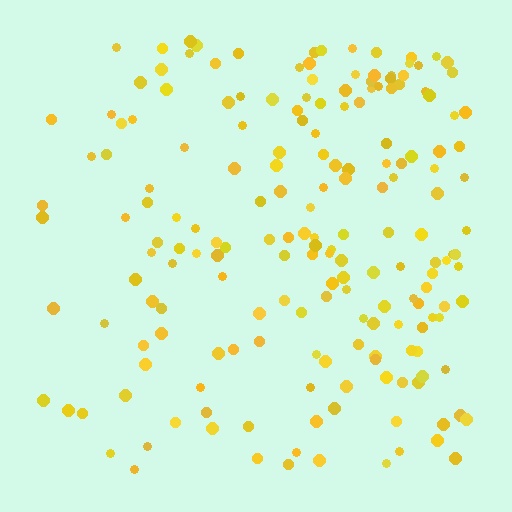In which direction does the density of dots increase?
From left to right, with the right side densest.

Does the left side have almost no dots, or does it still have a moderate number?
Still a moderate number, just noticeably fewer than the right.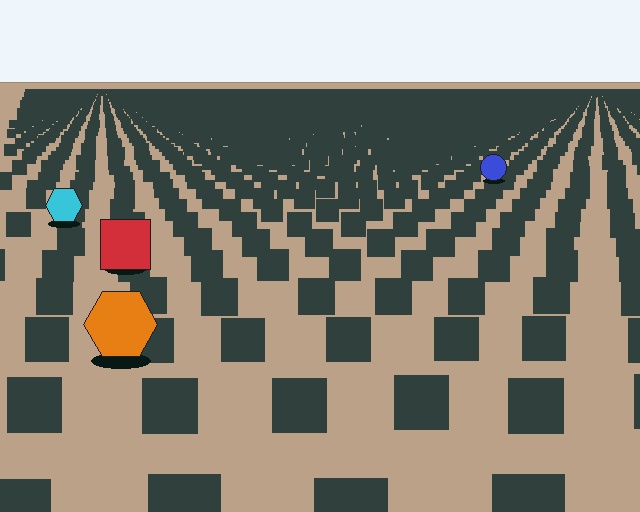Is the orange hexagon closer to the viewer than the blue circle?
Yes. The orange hexagon is closer — you can tell from the texture gradient: the ground texture is coarser near it.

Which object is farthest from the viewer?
The blue circle is farthest from the viewer. It appears smaller and the ground texture around it is denser.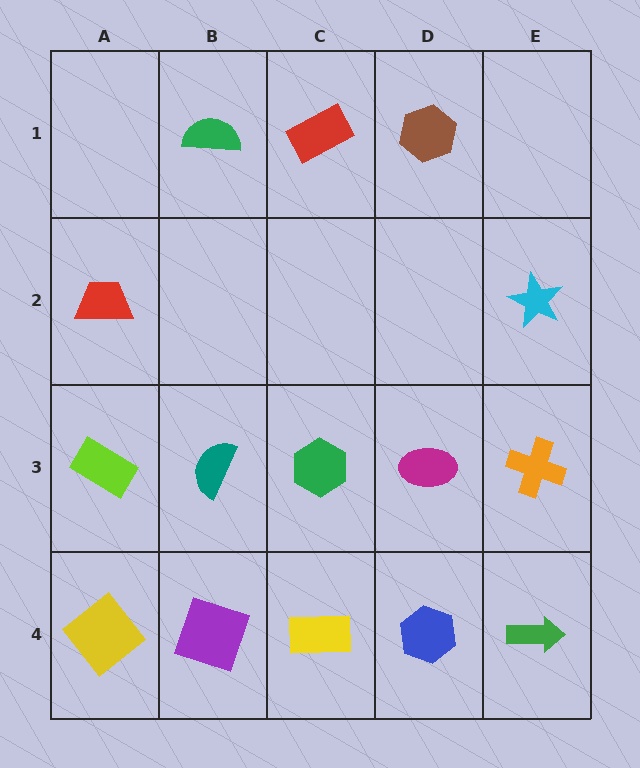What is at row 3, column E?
An orange cross.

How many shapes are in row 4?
5 shapes.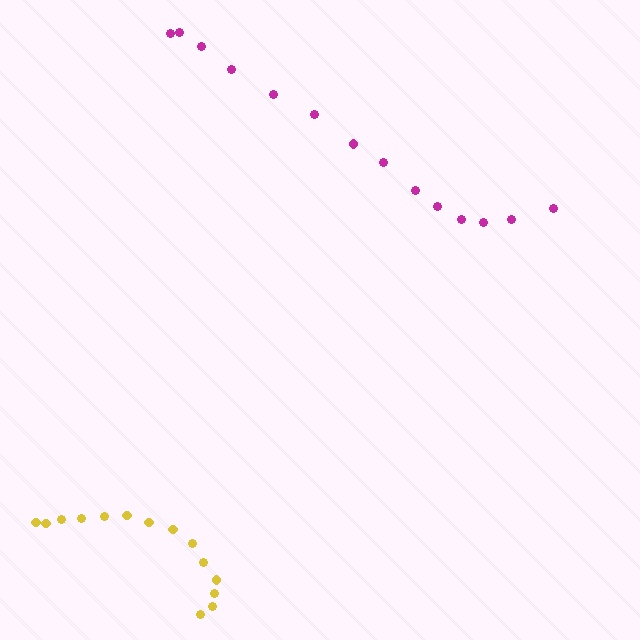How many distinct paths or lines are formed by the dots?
There are 2 distinct paths.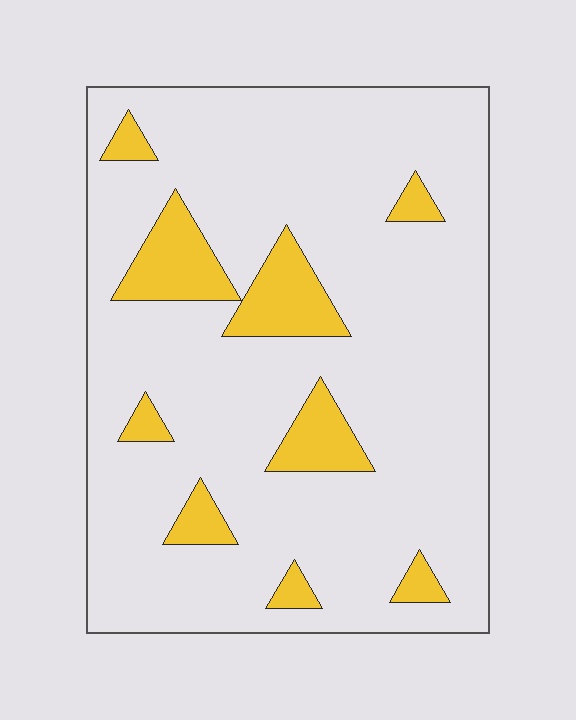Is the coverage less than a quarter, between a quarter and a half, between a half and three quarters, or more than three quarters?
Less than a quarter.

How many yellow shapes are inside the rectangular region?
9.